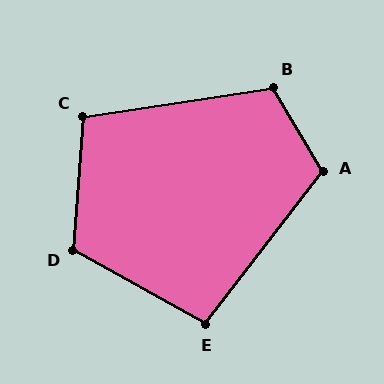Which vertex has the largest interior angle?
D, at approximately 115 degrees.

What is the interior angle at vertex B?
Approximately 112 degrees (obtuse).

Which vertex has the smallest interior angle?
E, at approximately 99 degrees.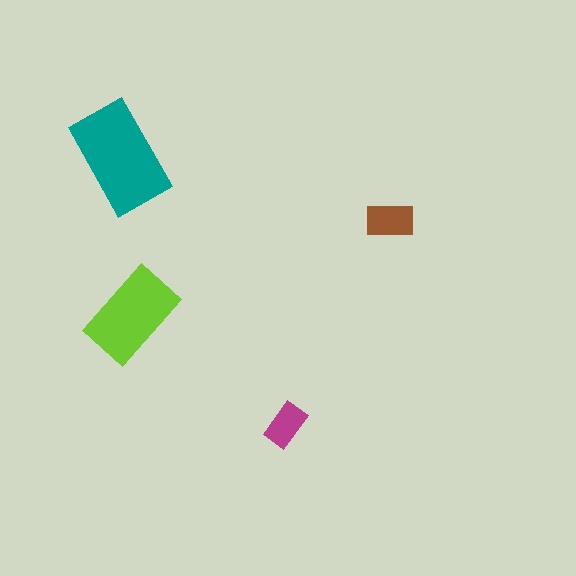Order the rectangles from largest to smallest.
the teal one, the lime one, the brown one, the magenta one.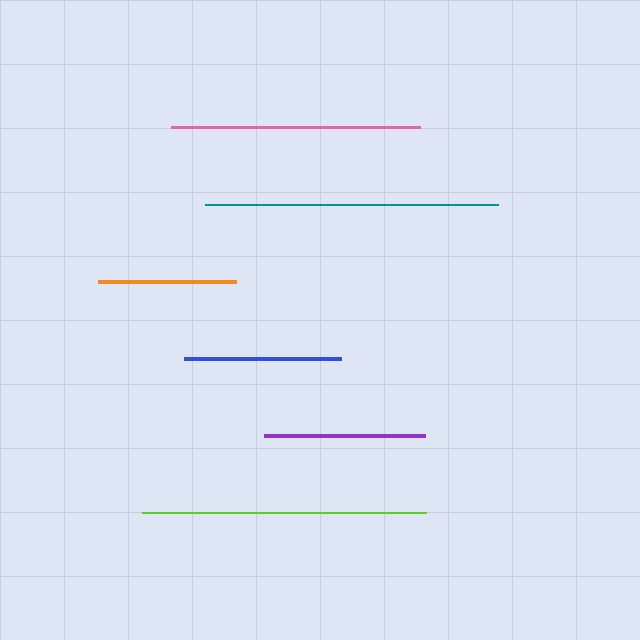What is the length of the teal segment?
The teal segment is approximately 294 pixels long.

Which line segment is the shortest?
The orange line is the shortest at approximately 138 pixels.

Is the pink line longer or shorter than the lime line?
The lime line is longer than the pink line.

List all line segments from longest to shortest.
From longest to shortest: teal, lime, pink, purple, blue, orange.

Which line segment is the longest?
The teal line is the longest at approximately 294 pixels.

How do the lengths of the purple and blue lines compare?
The purple and blue lines are approximately the same length.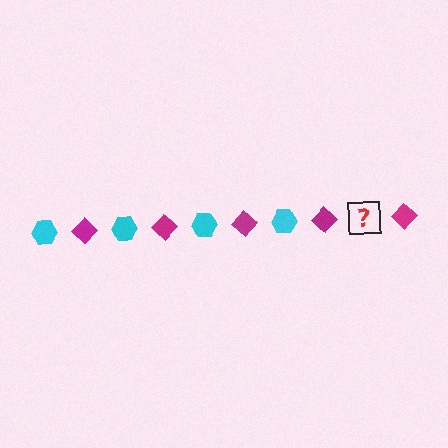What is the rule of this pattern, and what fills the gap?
The rule is that the pattern alternates between cyan hexagon and magenta diamond. The gap should be filled with a cyan hexagon.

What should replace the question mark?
The question mark should be replaced with a cyan hexagon.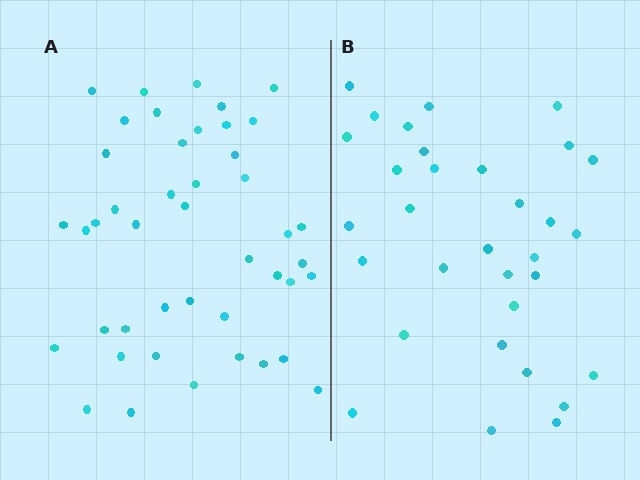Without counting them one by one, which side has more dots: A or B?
Region A (the left region) has more dots.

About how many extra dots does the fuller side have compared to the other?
Region A has roughly 12 or so more dots than region B.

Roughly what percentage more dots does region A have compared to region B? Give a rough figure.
About 40% more.